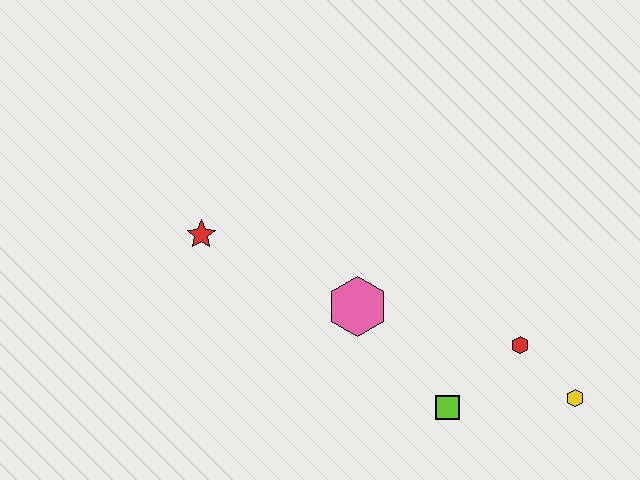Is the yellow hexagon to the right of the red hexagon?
Yes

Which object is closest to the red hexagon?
The yellow hexagon is closest to the red hexagon.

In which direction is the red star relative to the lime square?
The red star is to the left of the lime square.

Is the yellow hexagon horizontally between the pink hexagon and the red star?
No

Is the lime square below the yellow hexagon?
Yes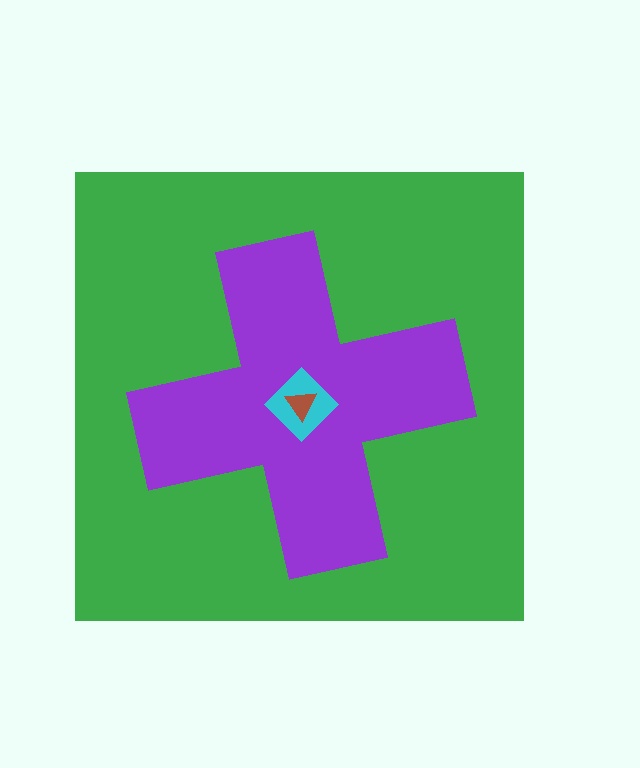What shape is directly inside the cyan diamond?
The brown triangle.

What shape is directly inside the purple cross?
The cyan diamond.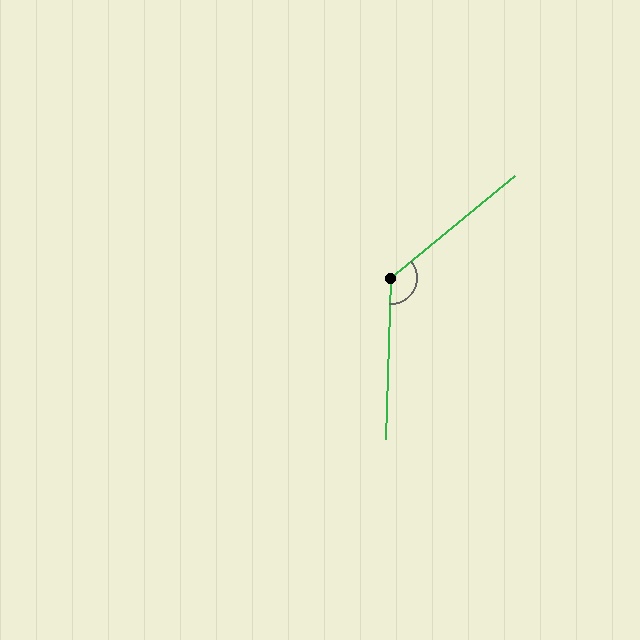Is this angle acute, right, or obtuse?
It is obtuse.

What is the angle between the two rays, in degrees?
Approximately 131 degrees.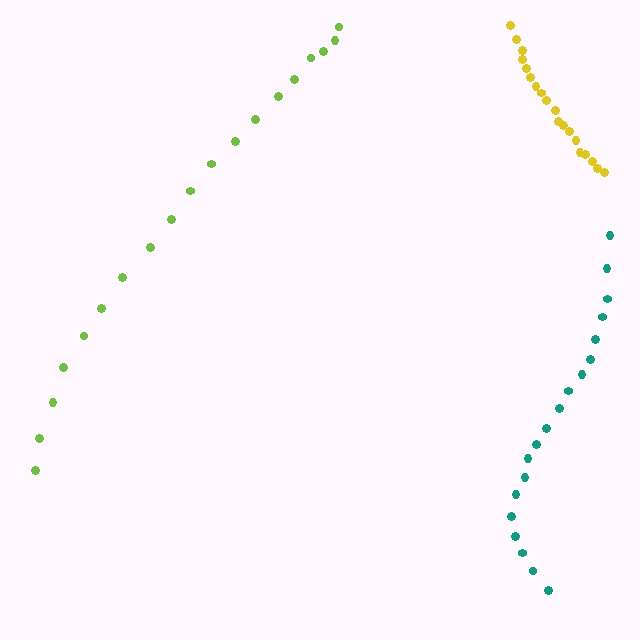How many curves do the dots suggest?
There are 3 distinct paths.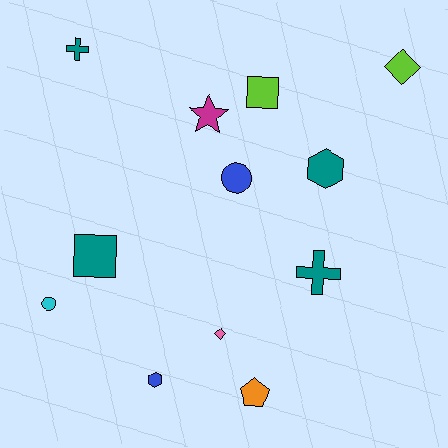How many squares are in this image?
There are 2 squares.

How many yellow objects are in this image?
There are no yellow objects.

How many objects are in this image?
There are 12 objects.